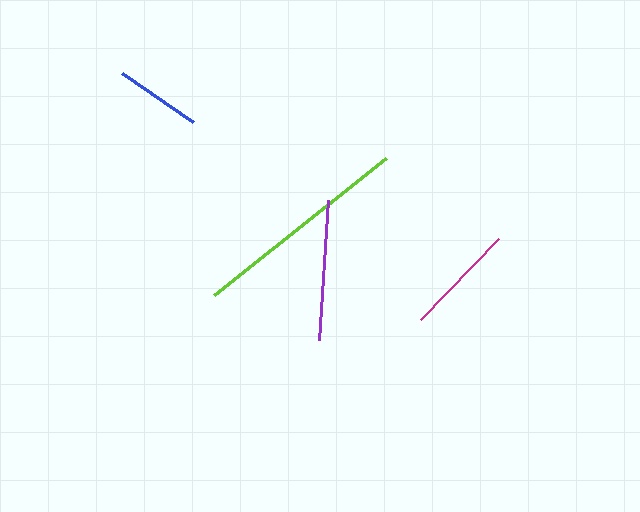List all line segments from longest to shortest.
From longest to shortest: lime, purple, magenta, blue.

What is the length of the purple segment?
The purple segment is approximately 140 pixels long.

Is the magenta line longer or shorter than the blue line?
The magenta line is longer than the blue line.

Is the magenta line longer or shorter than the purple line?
The purple line is longer than the magenta line.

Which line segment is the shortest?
The blue line is the shortest at approximately 86 pixels.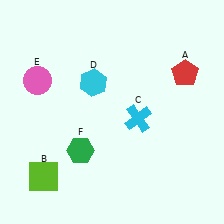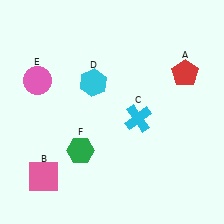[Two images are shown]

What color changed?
The square (B) changed from lime in Image 1 to pink in Image 2.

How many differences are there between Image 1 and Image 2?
There is 1 difference between the two images.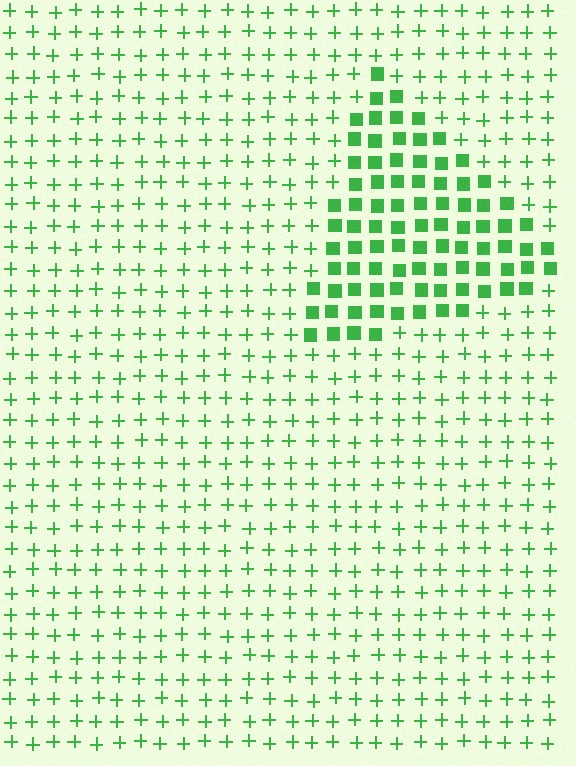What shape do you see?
I see a triangle.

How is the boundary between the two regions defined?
The boundary is defined by a change in element shape: squares inside vs. plus signs outside. All elements share the same color and spacing.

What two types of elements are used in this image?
The image uses squares inside the triangle region and plus signs outside it.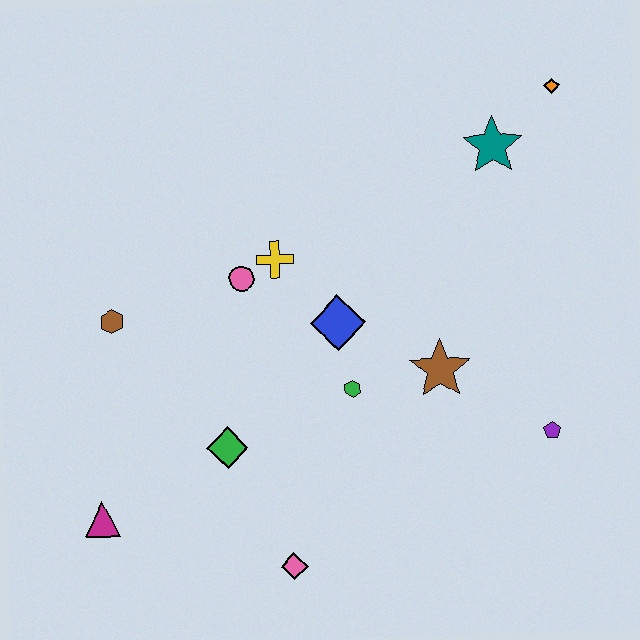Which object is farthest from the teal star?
The magenta triangle is farthest from the teal star.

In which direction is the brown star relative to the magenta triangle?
The brown star is to the right of the magenta triangle.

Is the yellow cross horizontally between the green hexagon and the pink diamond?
No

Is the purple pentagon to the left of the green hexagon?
No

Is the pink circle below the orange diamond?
Yes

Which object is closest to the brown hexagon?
The pink circle is closest to the brown hexagon.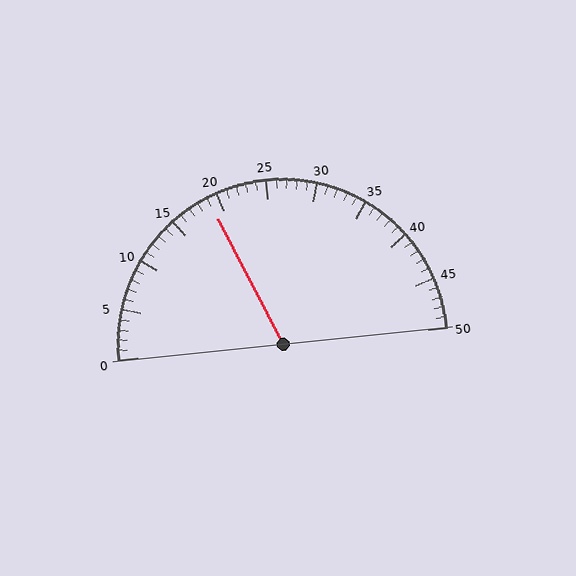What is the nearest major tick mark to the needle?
The nearest major tick mark is 20.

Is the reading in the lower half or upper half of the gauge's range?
The reading is in the lower half of the range (0 to 50).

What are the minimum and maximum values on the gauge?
The gauge ranges from 0 to 50.